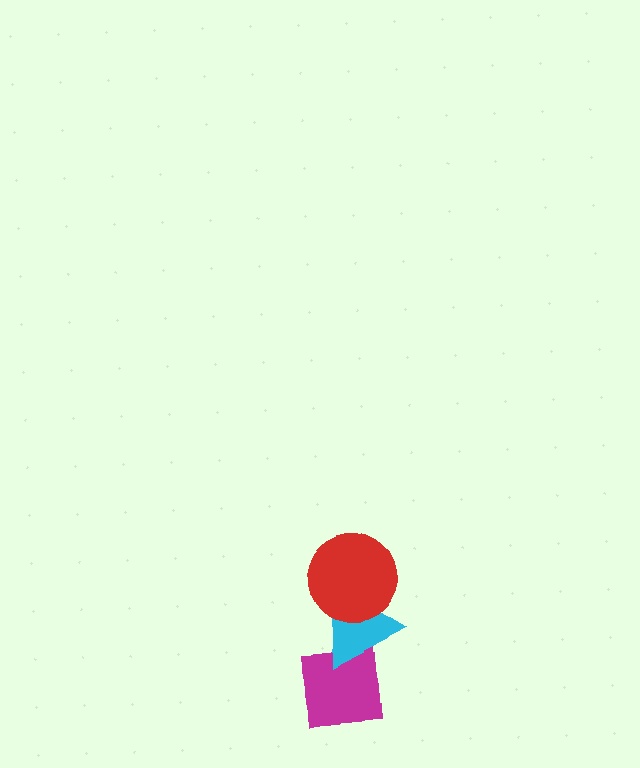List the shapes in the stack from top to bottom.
From top to bottom: the red circle, the cyan triangle, the magenta square.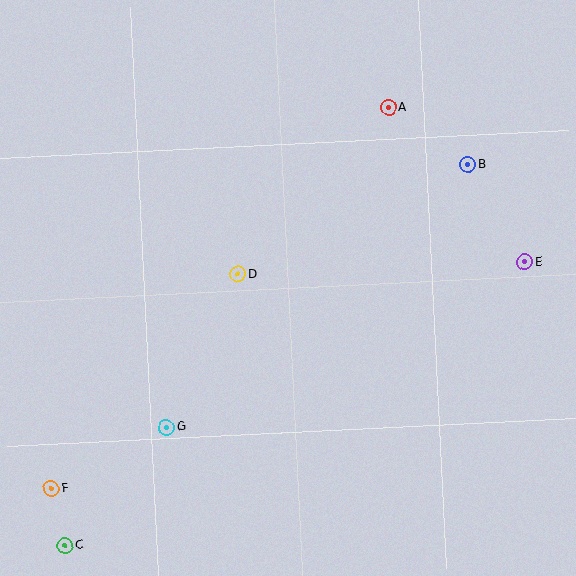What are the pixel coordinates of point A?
Point A is at (388, 108).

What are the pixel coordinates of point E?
Point E is at (525, 262).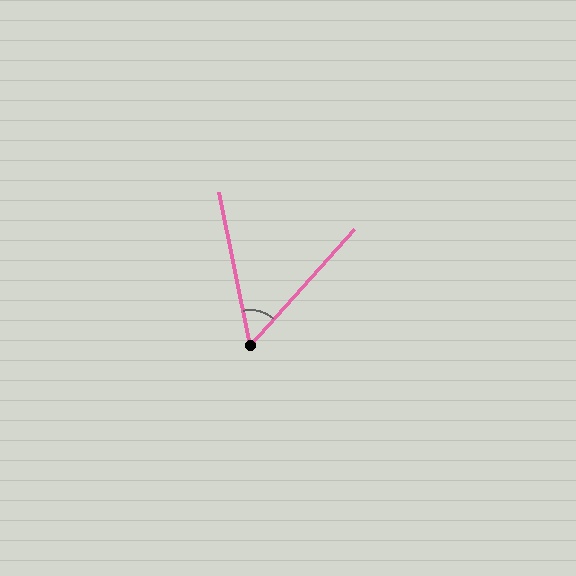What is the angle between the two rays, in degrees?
Approximately 53 degrees.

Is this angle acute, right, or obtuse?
It is acute.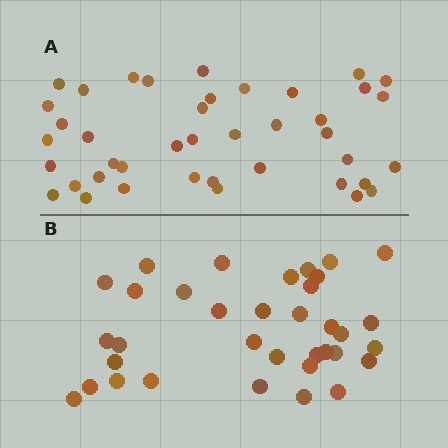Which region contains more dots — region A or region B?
Region A (the top region) has more dots.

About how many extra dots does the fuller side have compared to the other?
Region A has about 6 more dots than region B.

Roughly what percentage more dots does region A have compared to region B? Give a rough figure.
About 15% more.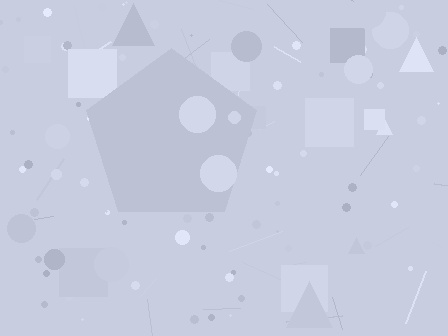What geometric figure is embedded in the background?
A pentagon is embedded in the background.